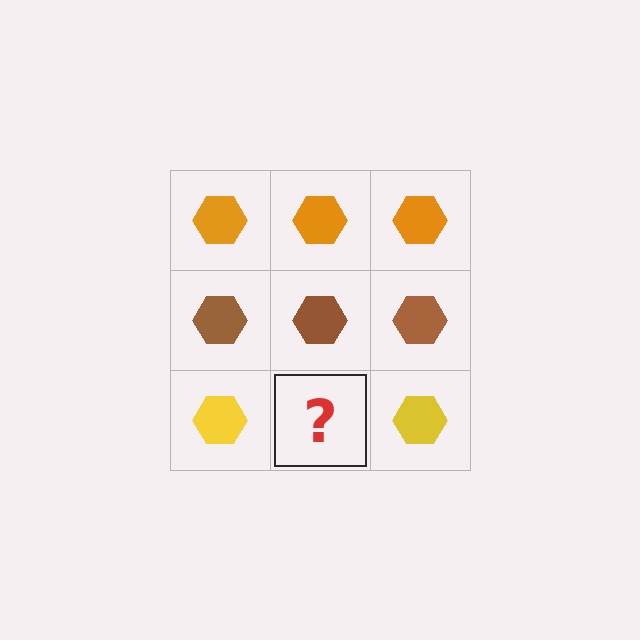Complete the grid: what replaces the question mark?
The question mark should be replaced with a yellow hexagon.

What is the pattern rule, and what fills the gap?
The rule is that each row has a consistent color. The gap should be filled with a yellow hexagon.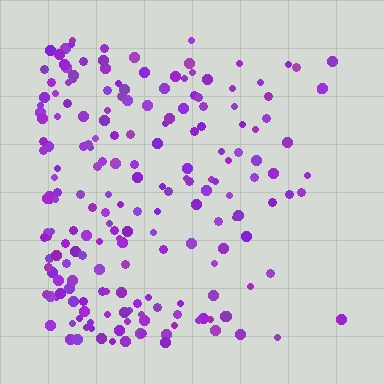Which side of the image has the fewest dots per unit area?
The right.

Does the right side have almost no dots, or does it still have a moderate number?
Still a moderate number, just noticeably fewer than the left.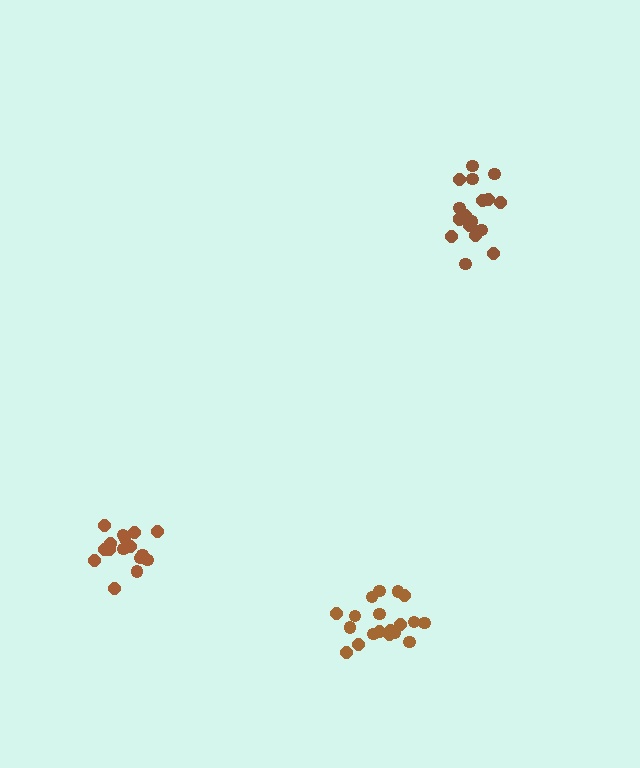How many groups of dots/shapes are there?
There are 3 groups.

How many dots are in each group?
Group 1: 19 dots, Group 2: 18 dots, Group 3: 16 dots (53 total).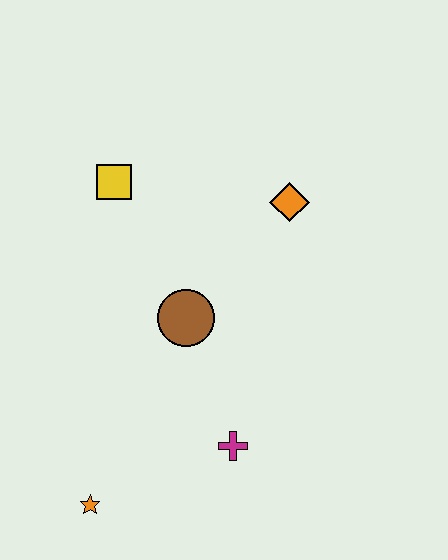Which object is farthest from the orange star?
The orange diamond is farthest from the orange star.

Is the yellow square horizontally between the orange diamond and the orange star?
Yes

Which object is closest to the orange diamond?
The brown circle is closest to the orange diamond.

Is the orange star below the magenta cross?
Yes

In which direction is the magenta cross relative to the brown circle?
The magenta cross is below the brown circle.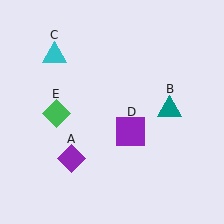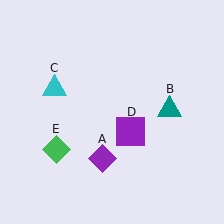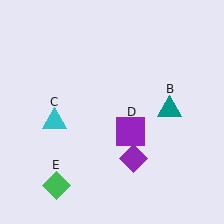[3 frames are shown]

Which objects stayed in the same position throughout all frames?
Teal triangle (object B) and purple square (object D) remained stationary.